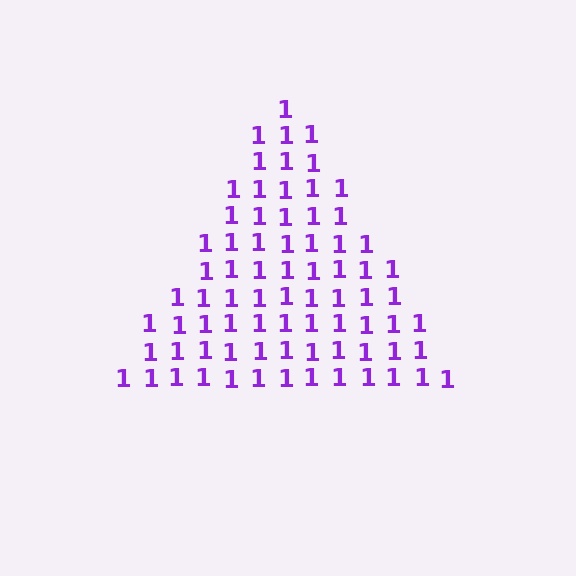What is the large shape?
The large shape is a triangle.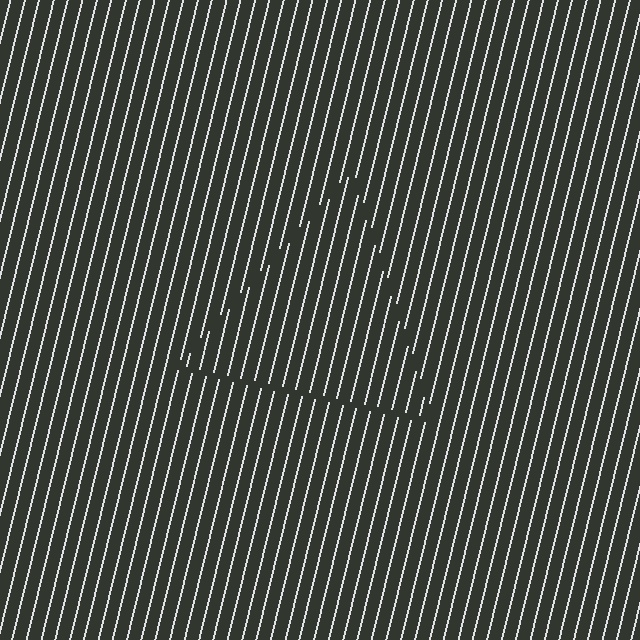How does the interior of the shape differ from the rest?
The interior of the shape contains the same grating, shifted by half a period — the contour is defined by the phase discontinuity where line-ends from the inner and outer gratings abut.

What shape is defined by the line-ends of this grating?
An illusory triangle. The interior of the shape contains the same grating, shifted by half a period — the contour is defined by the phase discontinuity where line-ends from the inner and outer gratings abut.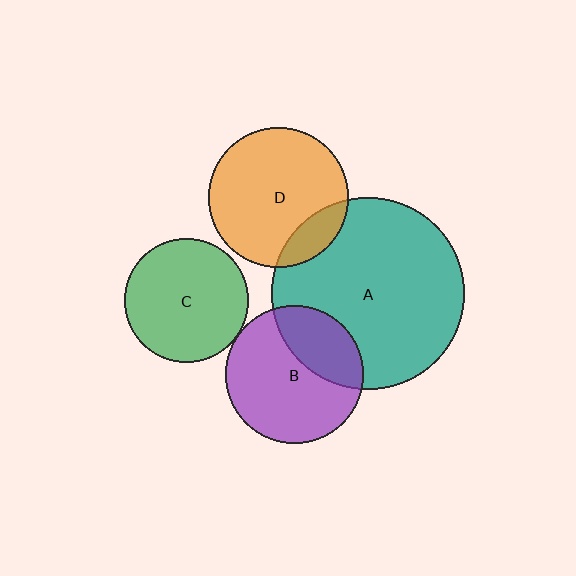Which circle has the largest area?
Circle A (teal).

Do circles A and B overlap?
Yes.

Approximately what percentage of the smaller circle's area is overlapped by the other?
Approximately 30%.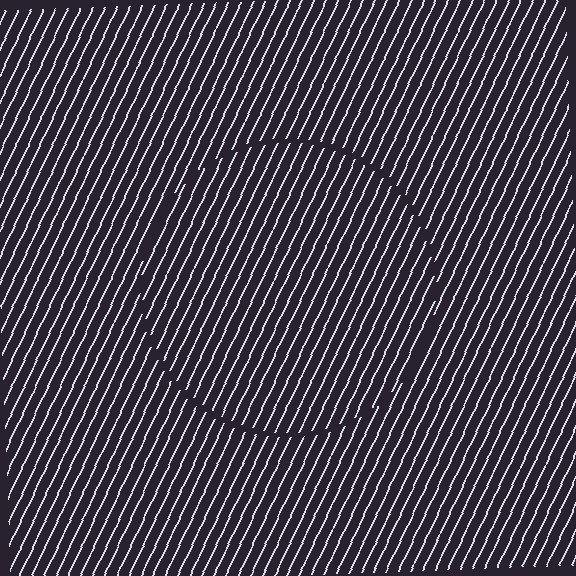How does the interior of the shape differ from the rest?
The interior of the shape contains the same grating, shifted by half a period — the contour is defined by the phase discontinuity where line-ends from the inner and outer gratings abut.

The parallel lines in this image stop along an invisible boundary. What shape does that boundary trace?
An illusory circle. The interior of the shape contains the same grating, shifted by half a period — the contour is defined by the phase discontinuity where line-ends from the inner and outer gratings abut.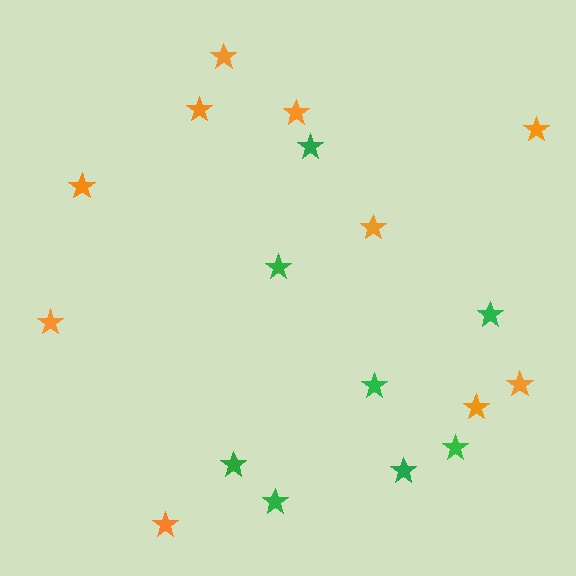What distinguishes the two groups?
There are 2 groups: one group of orange stars (10) and one group of green stars (8).